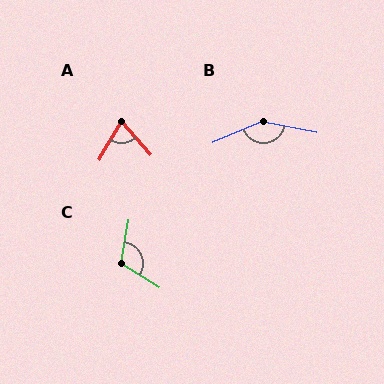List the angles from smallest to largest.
A (71°), C (113°), B (146°).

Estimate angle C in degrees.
Approximately 113 degrees.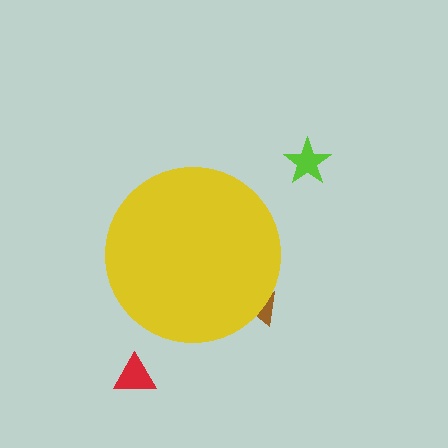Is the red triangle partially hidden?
No, the red triangle is fully visible.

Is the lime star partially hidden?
No, the lime star is fully visible.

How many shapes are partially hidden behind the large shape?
1 shape is partially hidden.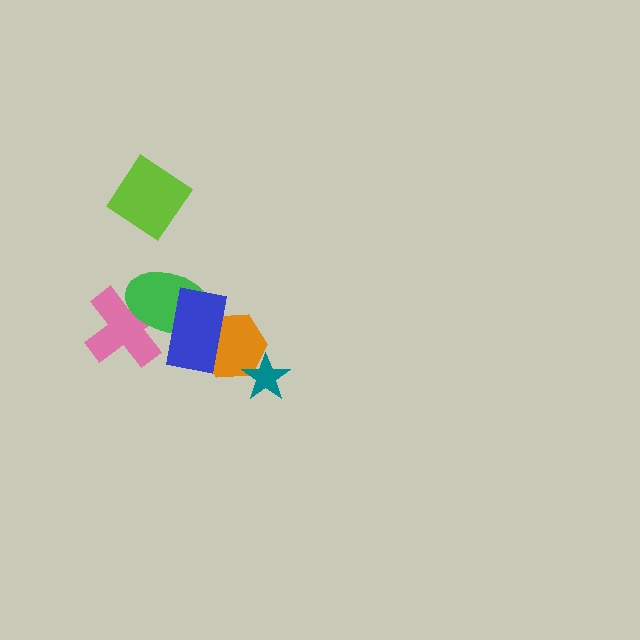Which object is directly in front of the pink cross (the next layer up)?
The green ellipse is directly in front of the pink cross.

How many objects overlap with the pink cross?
2 objects overlap with the pink cross.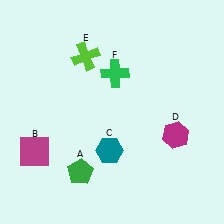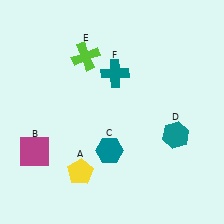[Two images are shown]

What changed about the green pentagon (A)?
In Image 1, A is green. In Image 2, it changed to yellow.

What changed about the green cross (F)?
In Image 1, F is green. In Image 2, it changed to teal.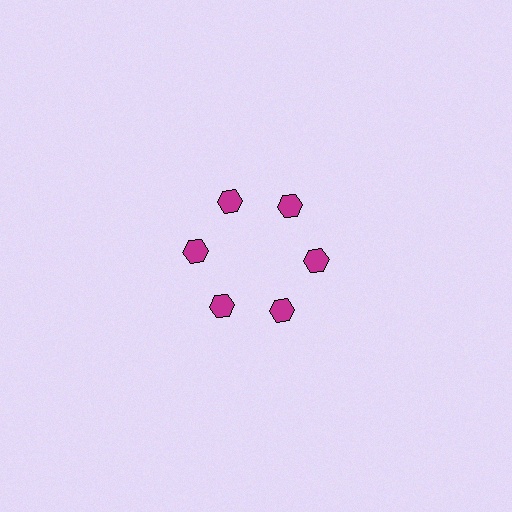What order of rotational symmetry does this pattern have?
This pattern has 6-fold rotational symmetry.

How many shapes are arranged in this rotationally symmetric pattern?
There are 6 shapes, arranged in 6 groups of 1.